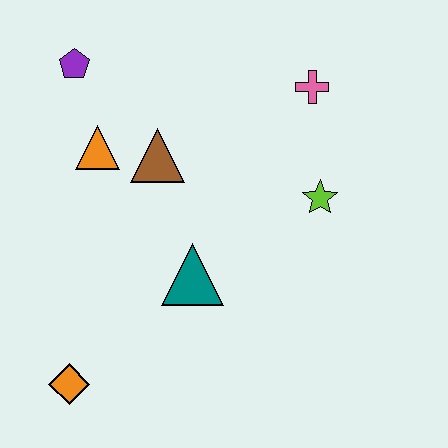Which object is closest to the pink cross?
The lime star is closest to the pink cross.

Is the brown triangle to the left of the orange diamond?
No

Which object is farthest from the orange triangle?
The orange diamond is farthest from the orange triangle.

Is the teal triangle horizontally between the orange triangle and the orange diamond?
No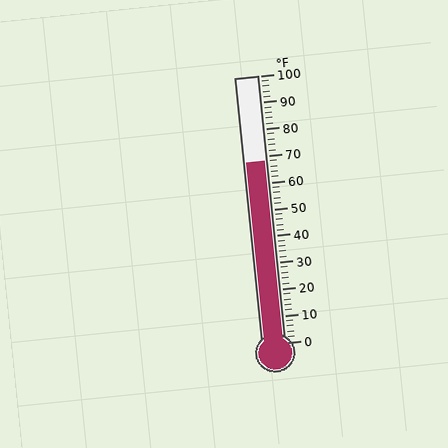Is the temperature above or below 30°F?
The temperature is above 30°F.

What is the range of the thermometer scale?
The thermometer scale ranges from 0°F to 100°F.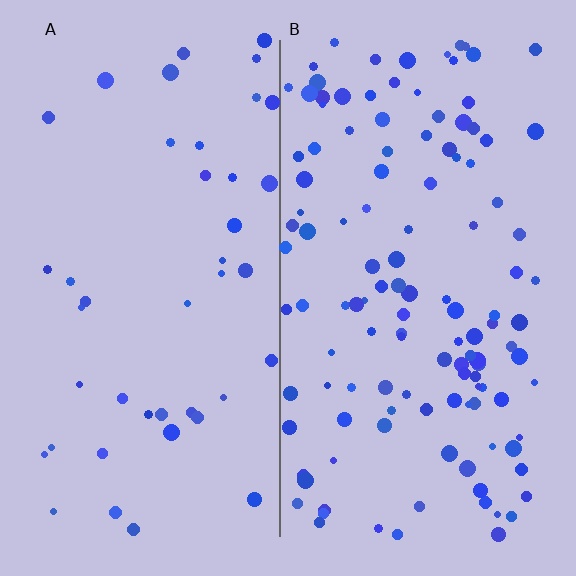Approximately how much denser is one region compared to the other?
Approximately 2.9× — region B over region A.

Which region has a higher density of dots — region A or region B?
B (the right).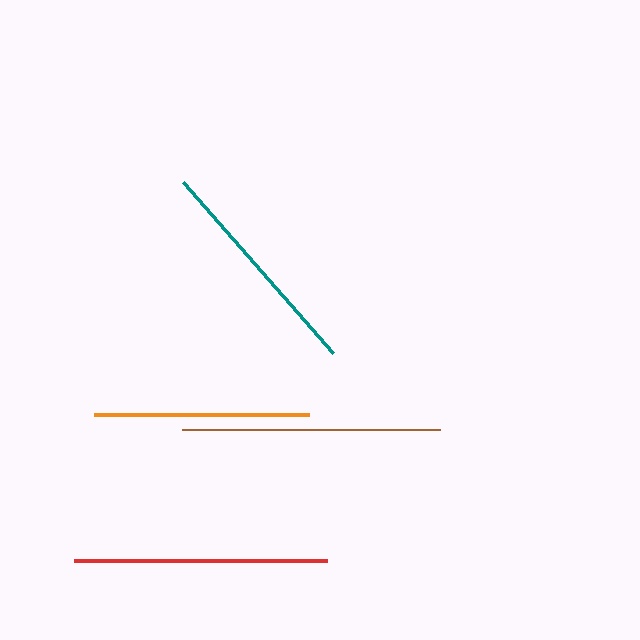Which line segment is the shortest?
The orange line is the shortest at approximately 214 pixels.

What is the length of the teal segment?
The teal segment is approximately 228 pixels long.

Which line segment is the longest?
The brown line is the longest at approximately 258 pixels.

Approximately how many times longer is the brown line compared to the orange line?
The brown line is approximately 1.2 times the length of the orange line.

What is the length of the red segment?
The red segment is approximately 253 pixels long.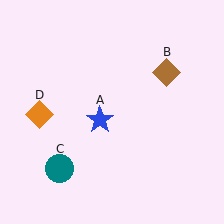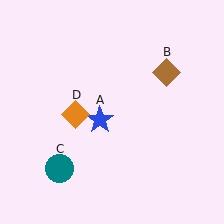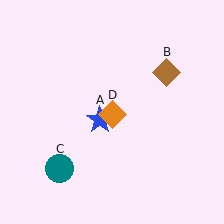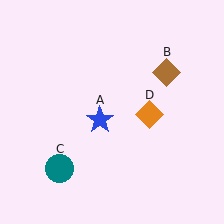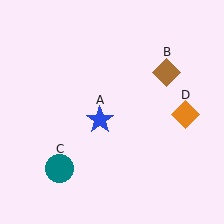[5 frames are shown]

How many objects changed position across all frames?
1 object changed position: orange diamond (object D).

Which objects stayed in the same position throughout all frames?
Blue star (object A) and brown diamond (object B) and teal circle (object C) remained stationary.